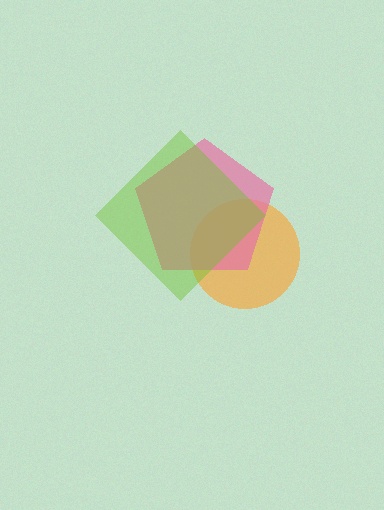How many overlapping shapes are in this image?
There are 3 overlapping shapes in the image.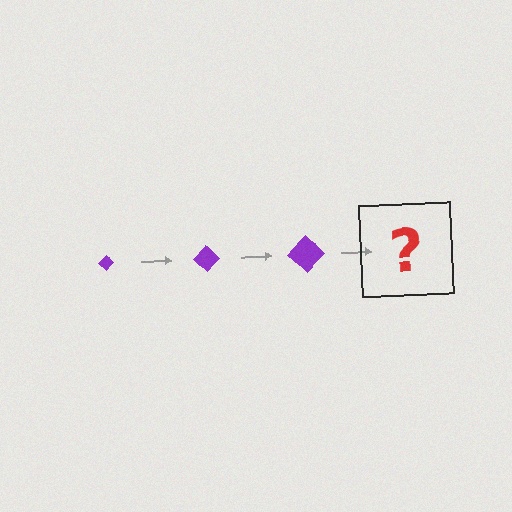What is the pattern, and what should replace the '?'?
The pattern is that the diamond gets progressively larger each step. The '?' should be a purple diamond, larger than the previous one.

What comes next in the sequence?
The next element should be a purple diamond, larger than the previous one.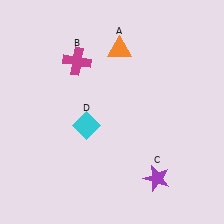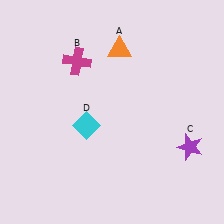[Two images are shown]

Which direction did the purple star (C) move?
The purple star (C) moved right.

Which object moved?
The purple star (C) moved right.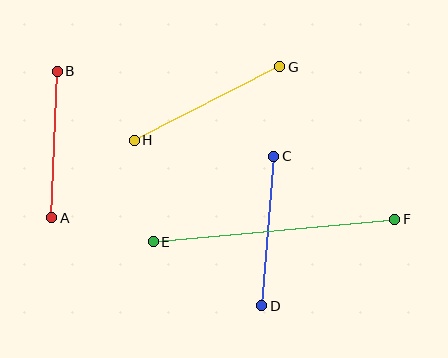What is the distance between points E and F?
The distance is approximately 243 pixels.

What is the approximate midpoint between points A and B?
The midpoint is at approximately (55, 144) pixels.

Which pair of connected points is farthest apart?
Points E and F are farthest apart.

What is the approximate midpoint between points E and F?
The midpoint is at approximately (274, 231) pixels.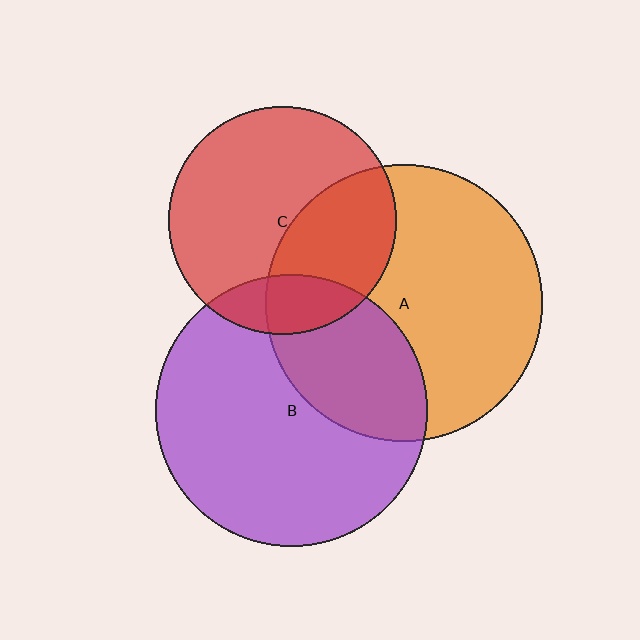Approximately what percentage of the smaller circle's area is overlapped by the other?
Approximately 15%.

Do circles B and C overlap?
Yes.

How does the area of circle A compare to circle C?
Approximately 1.5 times.